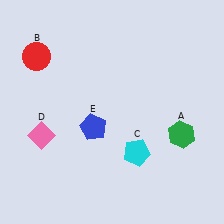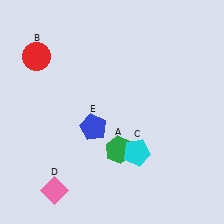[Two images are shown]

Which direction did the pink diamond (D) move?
The pink diamond (D) moved down.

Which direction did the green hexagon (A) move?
The green hexagon (A) moved left.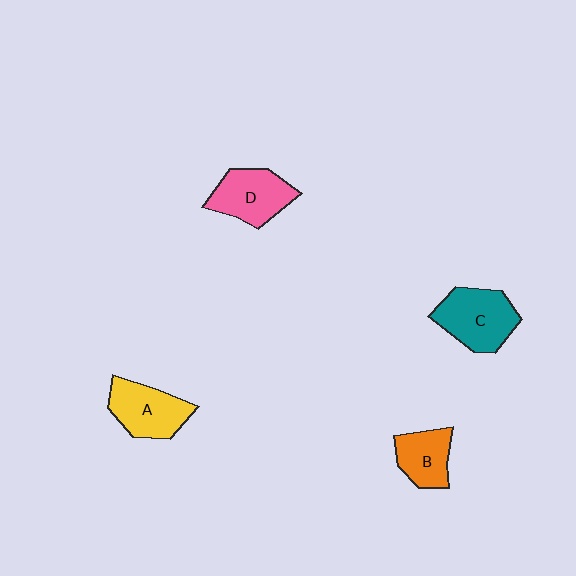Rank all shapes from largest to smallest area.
From largest to smallest: C (teal), A (yellow), D (pink), B (orange).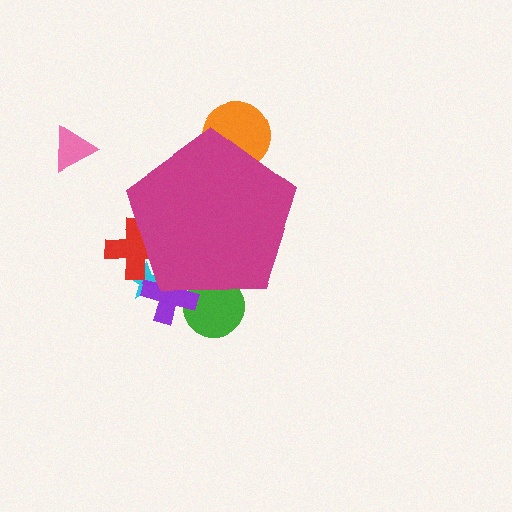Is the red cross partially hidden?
Yes, the red cross is partially hidden behind the magenta pentagon.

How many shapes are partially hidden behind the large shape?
5 shapes are partially hidden.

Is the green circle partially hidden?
Yes, the green circle is partially hidden behind the magenta pentagon.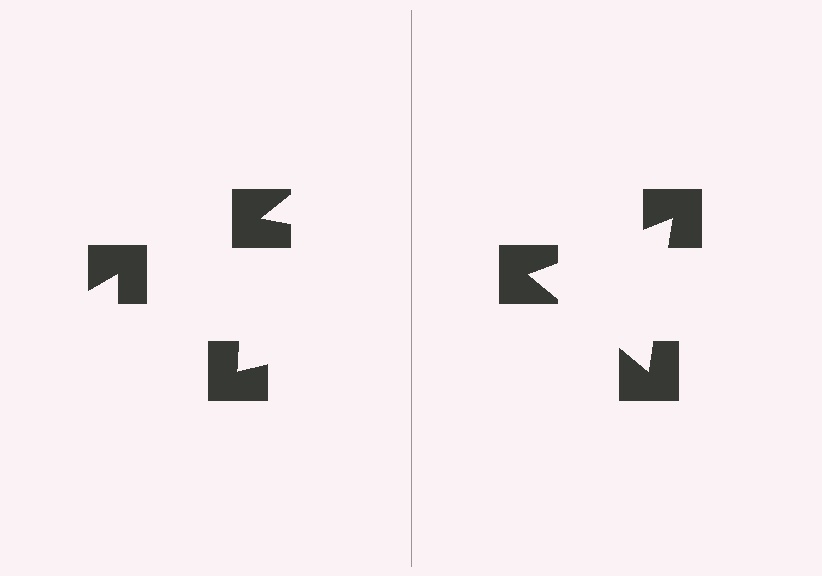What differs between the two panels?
The notched squares are positioned identically on both sides; only the wedge orientations differ. On the right they align to a triangle; on the left they are misaligned.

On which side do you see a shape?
An illusory triangle appears on the right side. On the left side the wedge cuts are rotated, so no coherent shape forms.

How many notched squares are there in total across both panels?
6 — 3 on each side.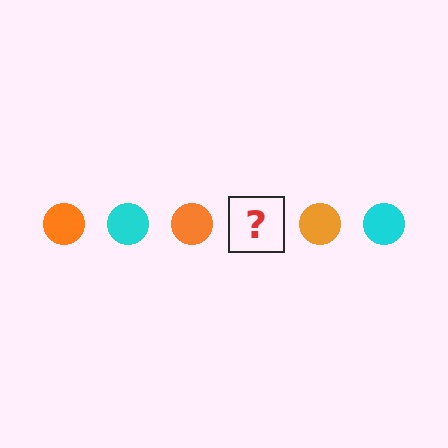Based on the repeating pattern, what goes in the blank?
The blank should be a cyan circle.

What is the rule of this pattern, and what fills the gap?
The rule is that the pattern cycles through orange, cyan circles. The gap should be filled with a cyan circle.